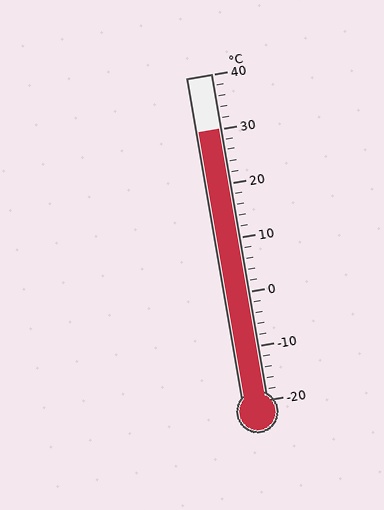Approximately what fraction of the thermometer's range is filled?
The thermometer is filled to approximately 85% of its range.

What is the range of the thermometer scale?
The thermometer scale ranges from -20°C to 40°C.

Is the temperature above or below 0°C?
The temperature is above 0°C.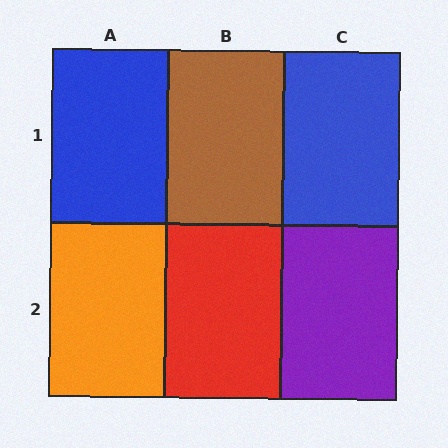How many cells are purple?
1 cell is purple.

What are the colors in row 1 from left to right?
Blue, brown, blue.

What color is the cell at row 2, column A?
Orange.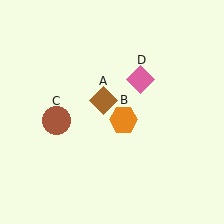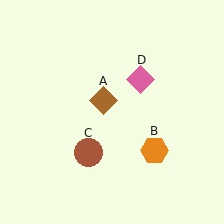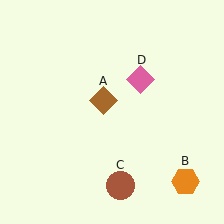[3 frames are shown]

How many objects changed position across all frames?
2 objects changed position: orange hexagon (object B), brown circle (object C).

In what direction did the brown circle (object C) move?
The brown circle (object C) moved down and to the right.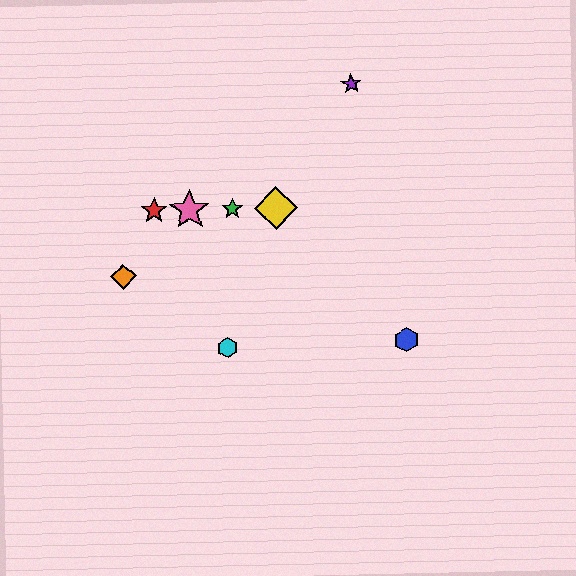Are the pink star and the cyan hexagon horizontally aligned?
No, the pink star is at y≈210 and the cyan hexagon is at y≈348.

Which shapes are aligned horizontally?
The red star, the green star, the yellow diamond, the pink star are aligned horizontally.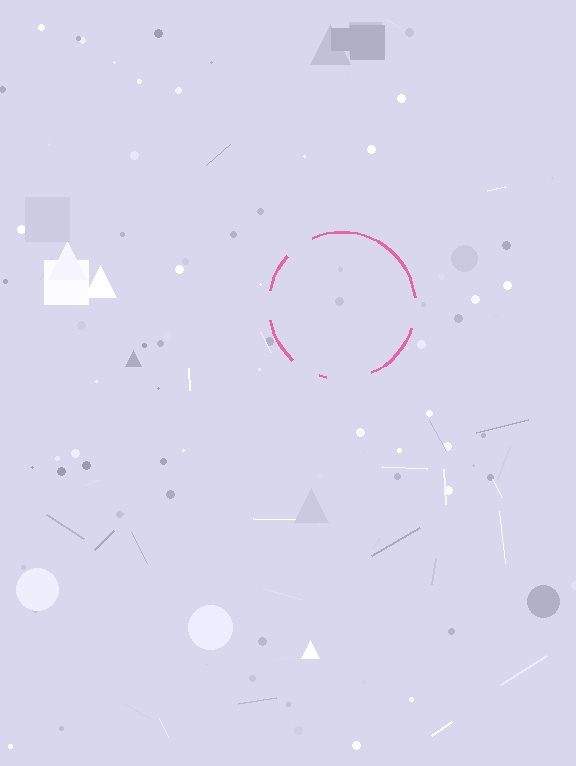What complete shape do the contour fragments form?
The contour fragments form a circle.